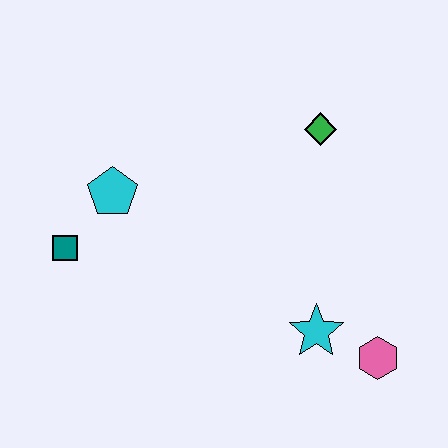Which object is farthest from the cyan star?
The teal square is farthest from the cyan star.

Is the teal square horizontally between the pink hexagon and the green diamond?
No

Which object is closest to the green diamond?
The cyan star is closest to the green diamond.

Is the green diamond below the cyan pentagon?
No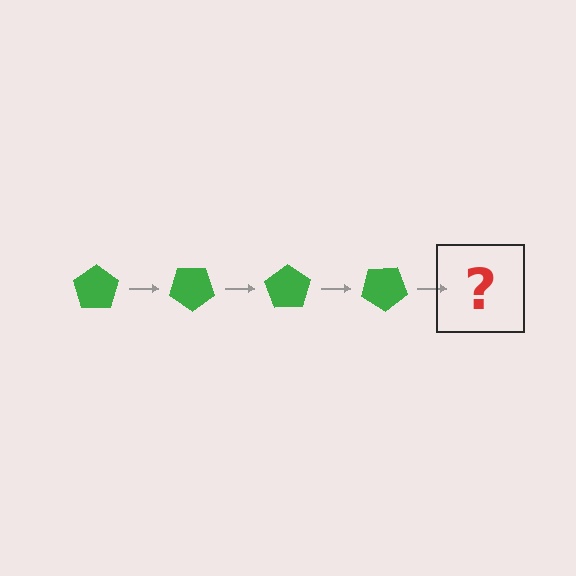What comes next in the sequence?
The next element should be a green pentagon rotated 140 degrees.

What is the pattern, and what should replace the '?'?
The pattern is that the pentagon rotates 35 degrees each step. The '?' should be a green pentagon rotated 140 degrees.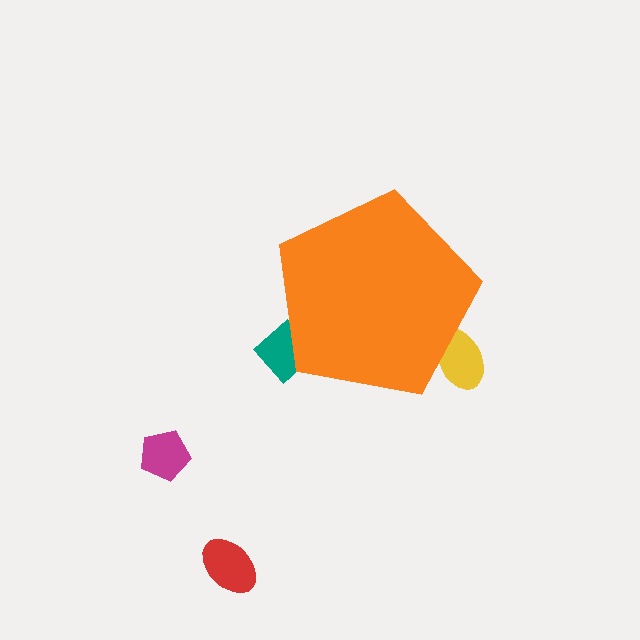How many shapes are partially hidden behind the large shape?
2 shapes are partially hidden.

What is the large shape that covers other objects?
An orange pentagon.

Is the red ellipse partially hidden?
No, the red ellipse is fully visible.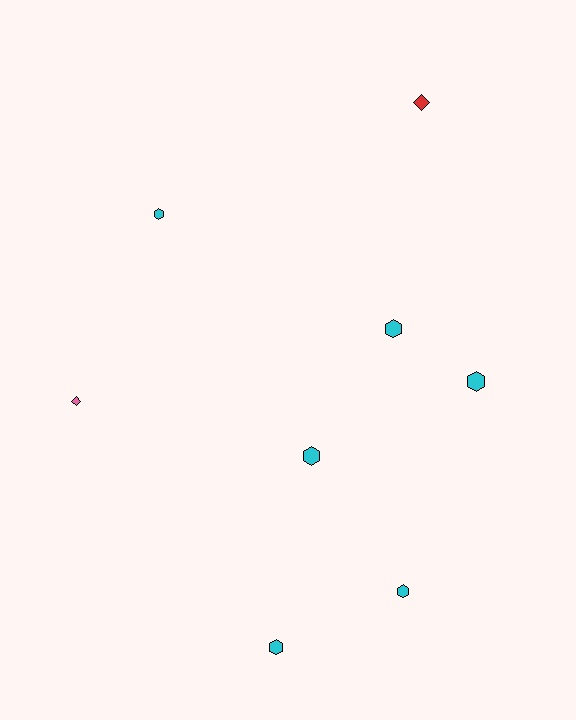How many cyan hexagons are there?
There are 6 cyan hexagons.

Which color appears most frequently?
Cyan, with 6 objects.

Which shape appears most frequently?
Hexagon, with 6 objects.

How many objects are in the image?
There are 8 objects.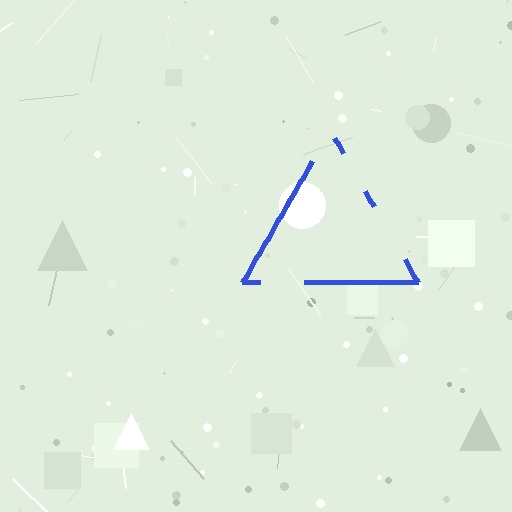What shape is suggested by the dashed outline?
The dashed outline suggests a triangle.